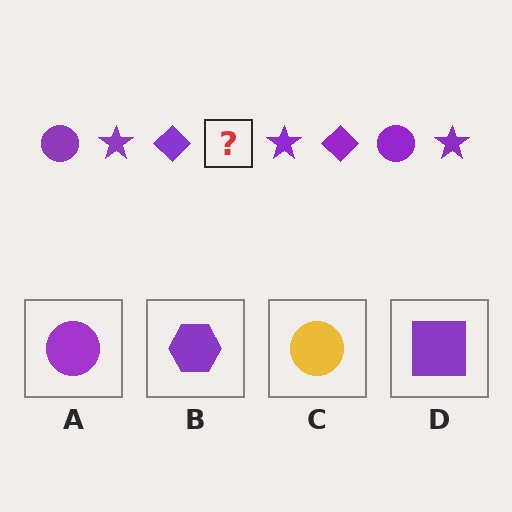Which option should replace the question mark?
Option A.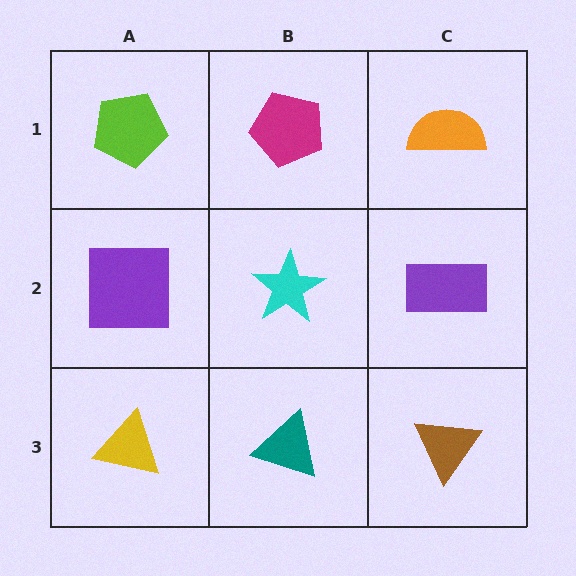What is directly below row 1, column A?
A purple square.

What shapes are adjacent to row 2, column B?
A magenta pentagon (row 1, column B), a teal triangle (row 3, column B), a purple square (row 2, column A), a purple rectangle (row 2, column C).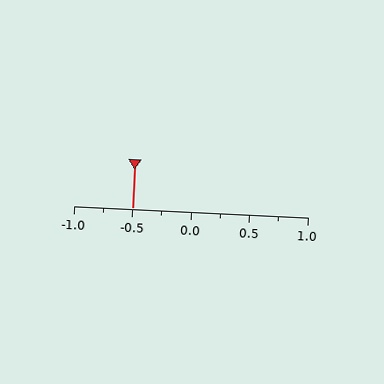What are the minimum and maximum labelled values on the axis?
The axis runs from -1.0 to 1.0.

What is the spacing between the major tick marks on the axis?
The major ticks are spaced 0.5 apart.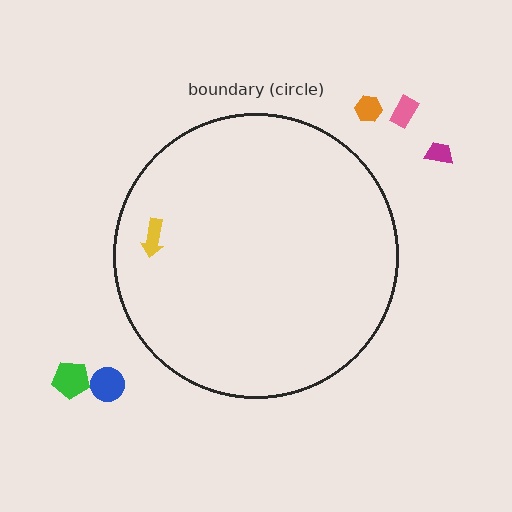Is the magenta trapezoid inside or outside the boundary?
Outside.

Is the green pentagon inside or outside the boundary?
Outside.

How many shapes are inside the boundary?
1 inside, 5 outside.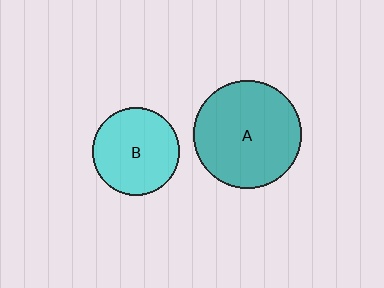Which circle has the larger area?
Circle A (teal).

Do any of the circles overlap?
No, none of the circles overlap.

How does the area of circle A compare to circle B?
Approximately 1.5 times.